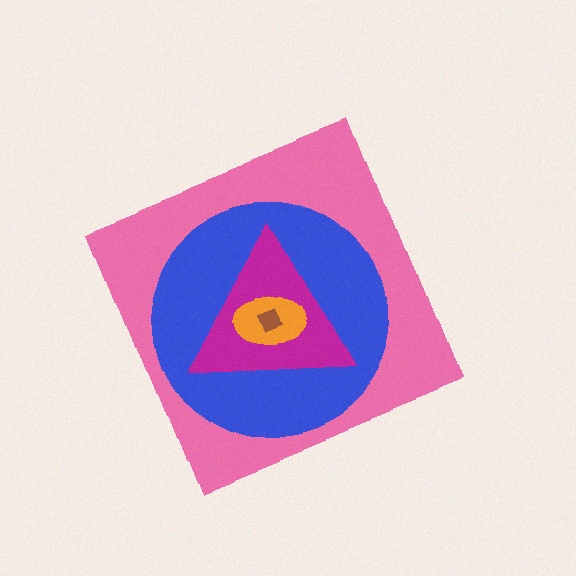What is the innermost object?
The brown square.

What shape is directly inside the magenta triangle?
The orange ellipse.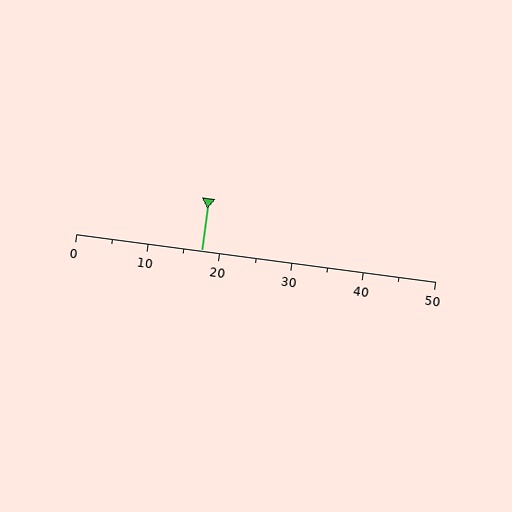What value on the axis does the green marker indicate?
The marker indicates approximately 17.5.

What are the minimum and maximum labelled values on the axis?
The axis runs from 0 to 50.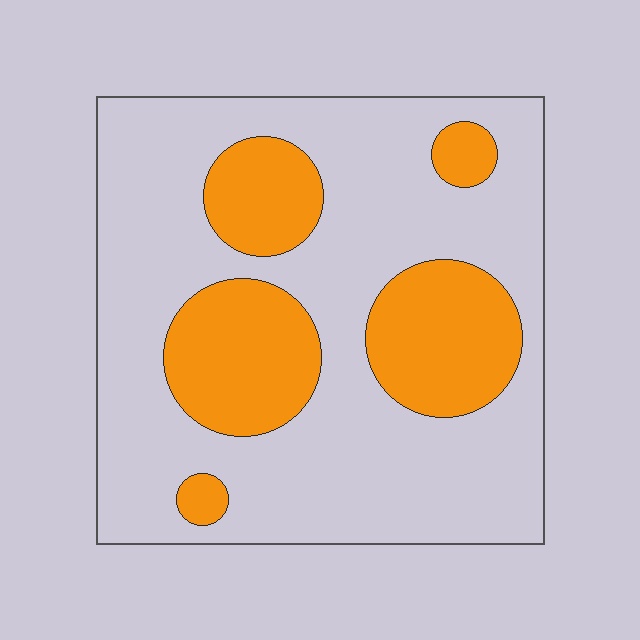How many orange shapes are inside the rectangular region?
5.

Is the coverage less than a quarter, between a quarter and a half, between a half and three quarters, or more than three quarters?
Between a quarter and a half.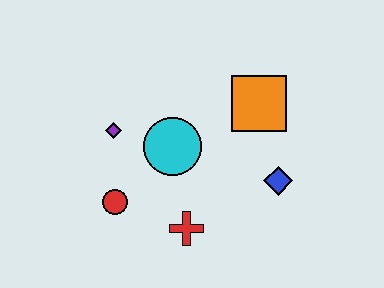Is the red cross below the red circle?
Yes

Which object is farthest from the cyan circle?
The blue diamond is farthest from the cyan circle.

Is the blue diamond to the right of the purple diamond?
Yes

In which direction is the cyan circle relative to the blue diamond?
The cyan circle is to the left of the blue diamond.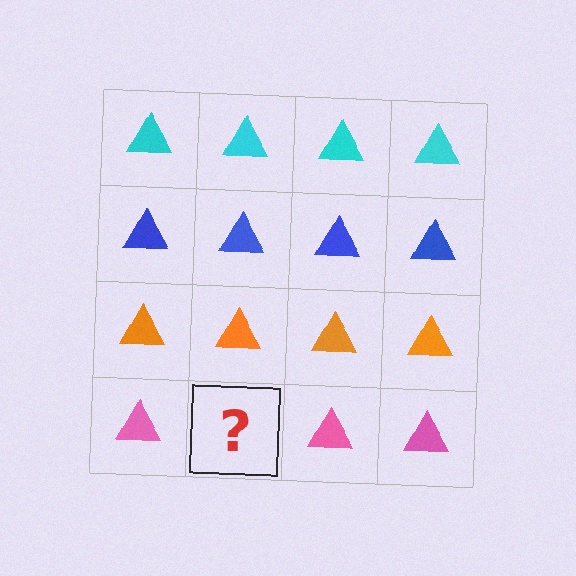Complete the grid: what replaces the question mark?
The question mark should be replaced with a pink triangle.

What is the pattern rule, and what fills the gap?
The rule is that each row has a consistent color. The gap should be filled with a pink triangle.